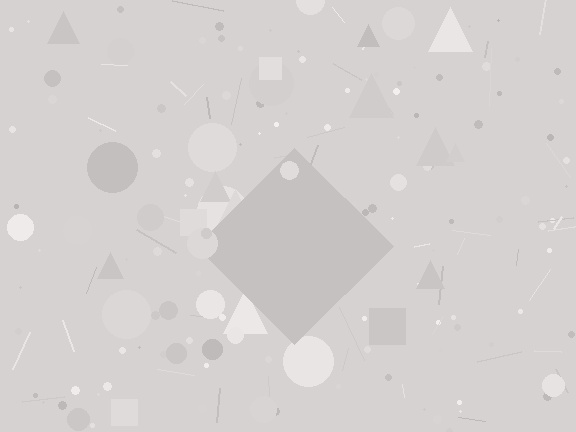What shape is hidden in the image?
A diamond is hidden in the image.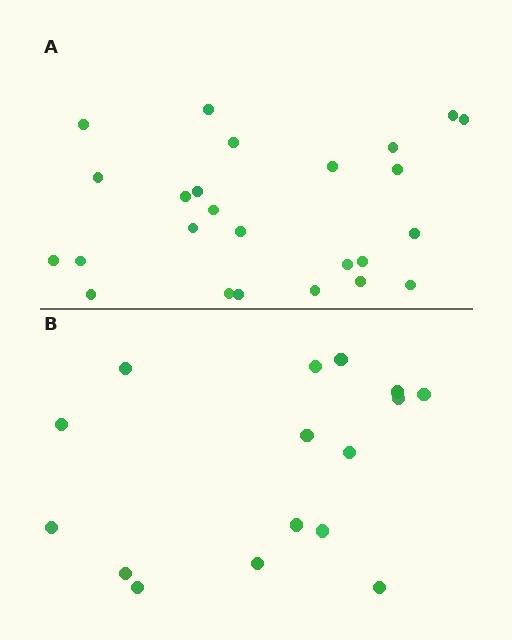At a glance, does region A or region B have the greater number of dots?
Region A (the top region) has more dots.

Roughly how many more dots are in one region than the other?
Region A has roughly 8 or so more dots than region B.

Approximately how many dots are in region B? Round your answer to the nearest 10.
About 20 dots. (The exact count is 16, which rounds to 20.)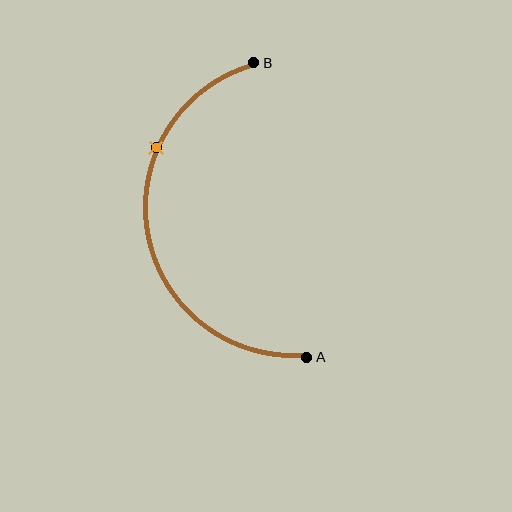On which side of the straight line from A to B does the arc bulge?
The arc bulges to the left of the straight line connecting A and B.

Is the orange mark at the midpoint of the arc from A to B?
No. The orange mark lies on the arc but is closer to endpoint B. The arc midpoint would be at the point on the curve equidistant along the arc from both A and B.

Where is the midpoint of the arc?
The arc midpoint is the point on the curve farthest from the straight line joining A and B. It sits to the left of that line.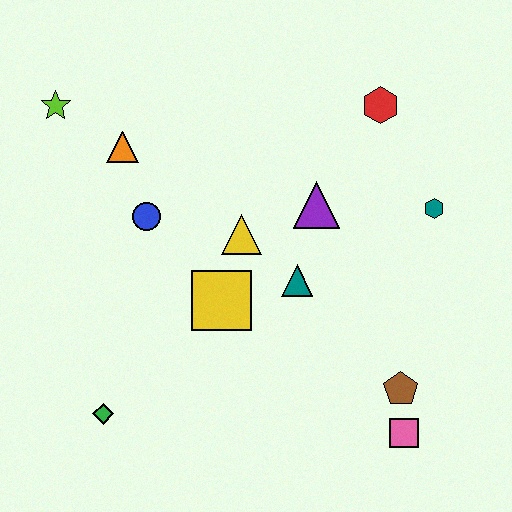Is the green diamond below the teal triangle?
Yes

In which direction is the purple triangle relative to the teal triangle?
The purple triangle is above the teal triangle.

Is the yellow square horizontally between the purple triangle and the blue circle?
Yes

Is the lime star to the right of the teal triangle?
No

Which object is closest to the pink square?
The brown pentagon is closest to the pink square.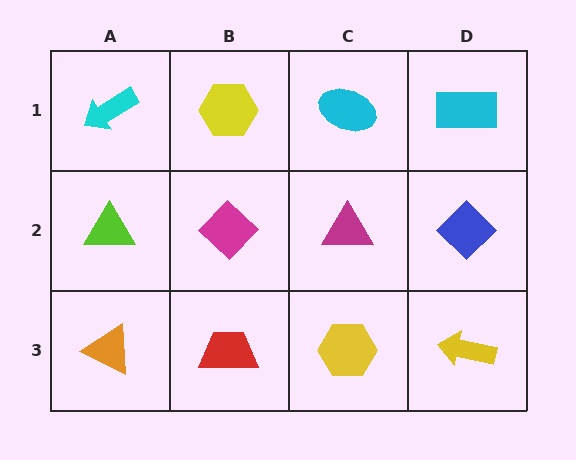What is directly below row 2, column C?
A yellow hexagon.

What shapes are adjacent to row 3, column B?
A magenta diamond (row 2, column B), an orange triangle (row 3, column A), a yellow hexagon (row 3, column C).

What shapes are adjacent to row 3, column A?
A lime triangle (row 2, column A), a red trapezoid (row 3, column B).